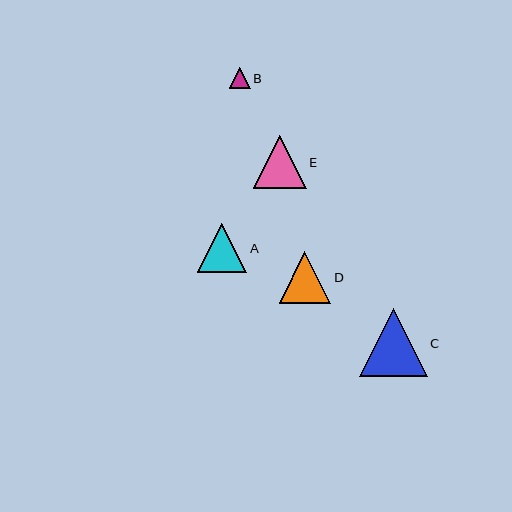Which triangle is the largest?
Triangle C is the largest with a size of approximately 68 pixels.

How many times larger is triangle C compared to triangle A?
Triangle C is approximately 1.4 times the size of triangle A.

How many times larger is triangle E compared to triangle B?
Triangle E is approximately 2.5 times the size of triangle B.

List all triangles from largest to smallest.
From largest to smallest: C, E, D, A, B.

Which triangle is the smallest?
Triangle B is the smallest with a size of approximately 21 pixels.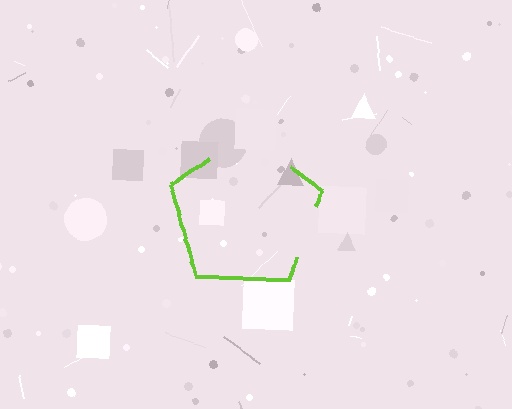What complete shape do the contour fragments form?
The contour fragments form a pentagon.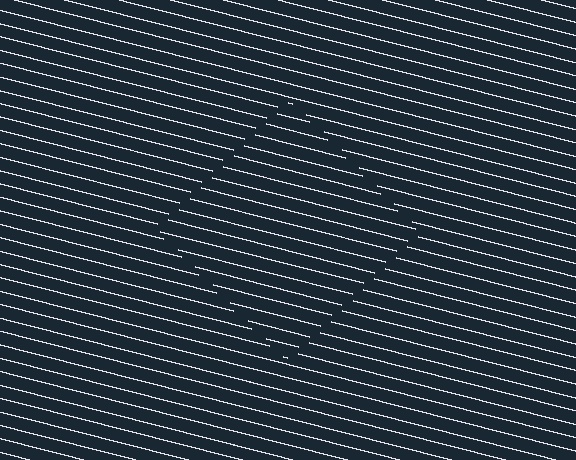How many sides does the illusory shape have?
4 sides — the line-ends trace a square.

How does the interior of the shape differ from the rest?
The interior of the shape contains the same grating, shifted by half a period — the contour is defined by the phase discontinuity where line-ends from the inner and outer gratings abut.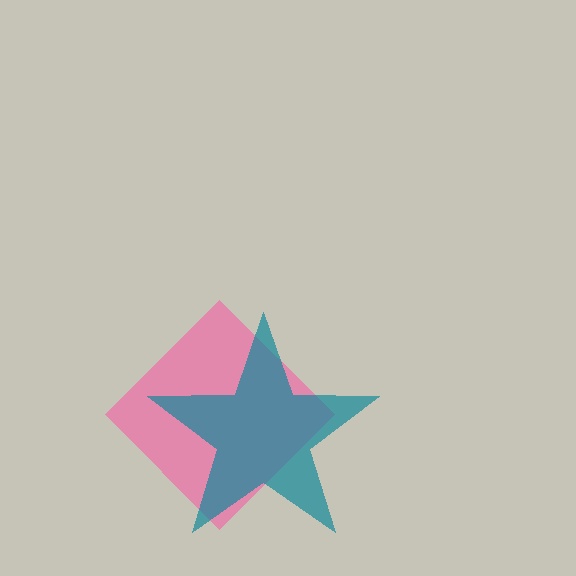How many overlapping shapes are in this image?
There are 2 overlapping shapes in the image.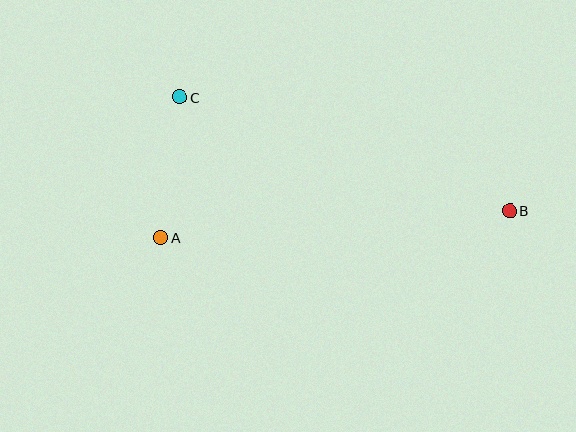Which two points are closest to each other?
Points A and C are closest to each other.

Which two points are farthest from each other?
Points A and B are farthest from each other.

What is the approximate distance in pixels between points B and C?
The distance between B and C is approximately 348 pixels.